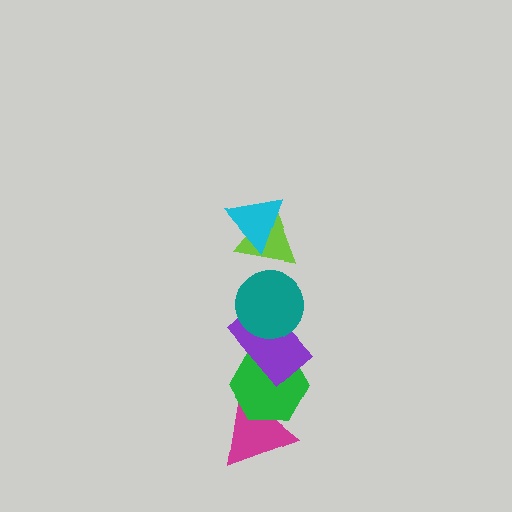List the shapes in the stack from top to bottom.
From top to bottom: the cyan triangle, the lime triangle, the teal circle, the purple rectangle, the green hexagon, the magenta triangle.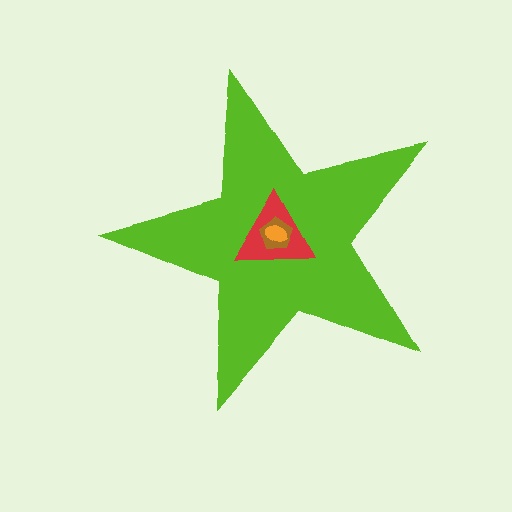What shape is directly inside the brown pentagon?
The orange ellipse.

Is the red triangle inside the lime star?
Yes.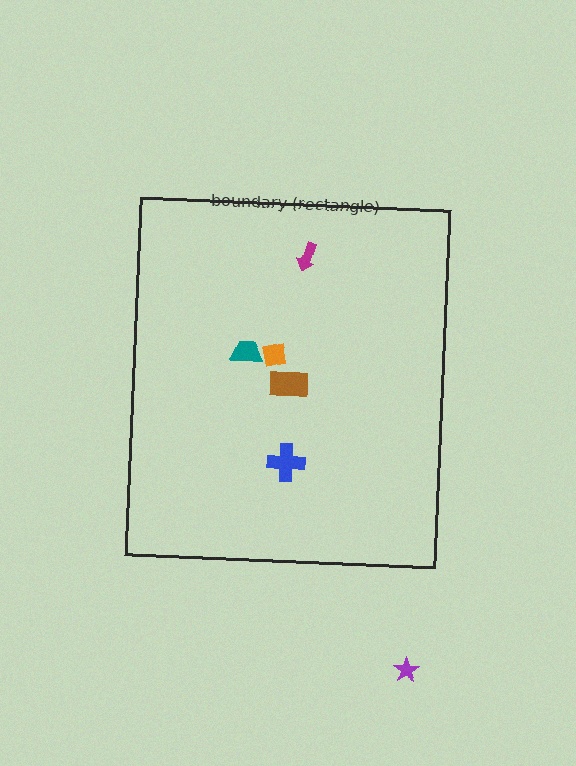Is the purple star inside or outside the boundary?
Outside.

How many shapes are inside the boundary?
5 inside, 1 outside.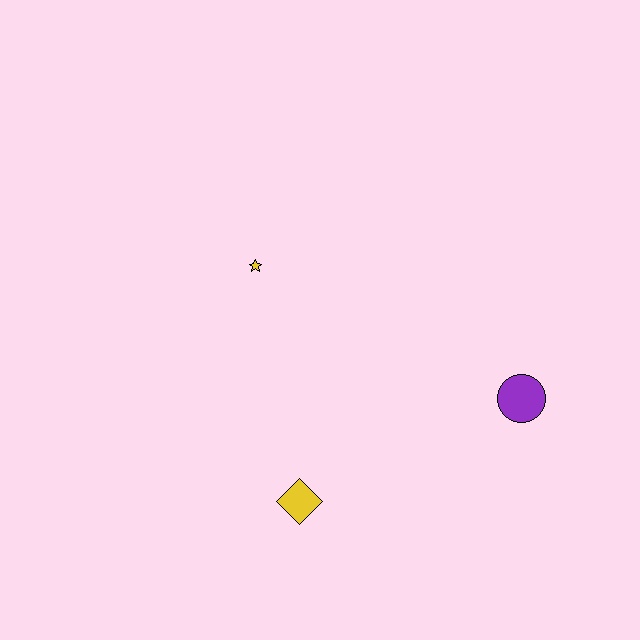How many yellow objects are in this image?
There are 2 yellow objects.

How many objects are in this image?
There are 3 objects.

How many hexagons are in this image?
There are no hexagons.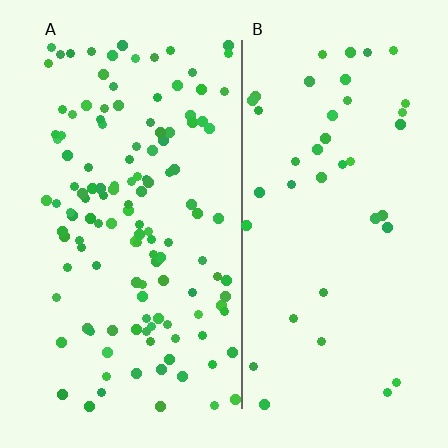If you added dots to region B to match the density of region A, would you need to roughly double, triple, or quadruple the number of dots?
Approximately triple.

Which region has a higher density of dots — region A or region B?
A (the left).